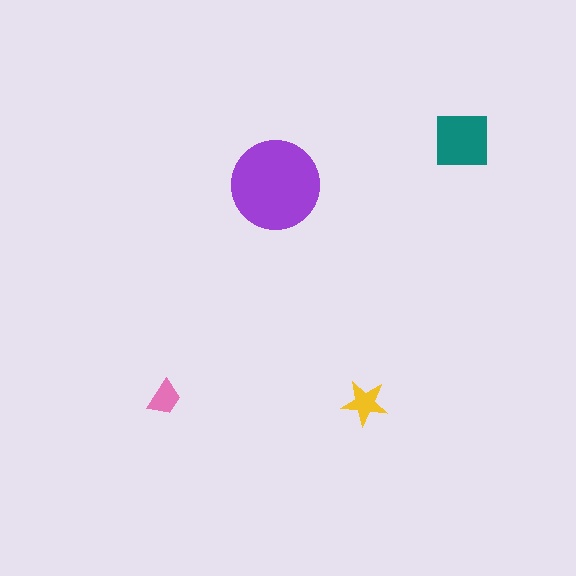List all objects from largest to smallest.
The purple circle, the teal square, the yellow star, the pink trapezoid.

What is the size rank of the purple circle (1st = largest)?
1st.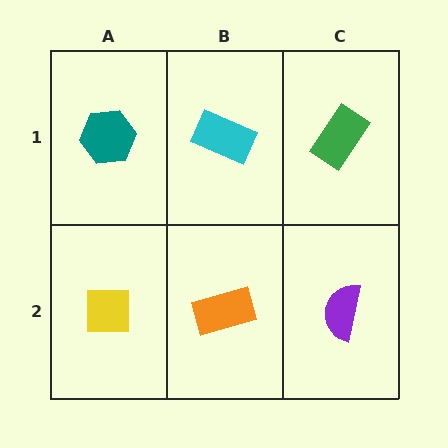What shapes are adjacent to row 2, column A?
A teal hexagon (row 1, column A), an orange rectangle (row 2, column B).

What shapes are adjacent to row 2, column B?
A cyan rectangle (row 1, column B), a yellow square (row 2, column A), a purple semicircle (row 2, column C).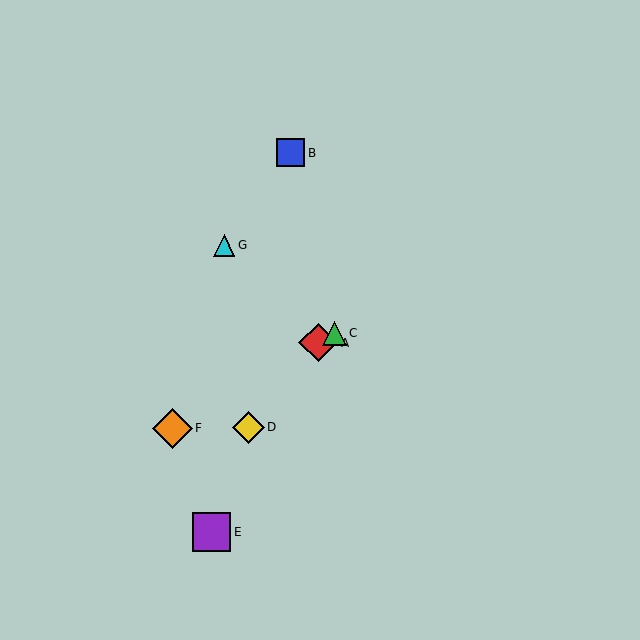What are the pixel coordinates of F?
Object F is at (172, 428).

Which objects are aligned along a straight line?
Objects A, C, F are aligned along a straight line.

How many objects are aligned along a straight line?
3 objects (A, C, F) are aligned along a straight line.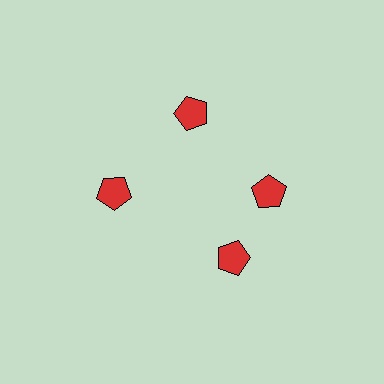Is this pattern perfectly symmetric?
No. The 4 red pentagons are arranged in a ring, but one element near the 6 o'clock position is rotated out of alignment along the ring, breaking the 4-fold rotational symmetry.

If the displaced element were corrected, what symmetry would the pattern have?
It would have 4-fold rotational symmetry — the pattern would map onto itself every 90 degrees.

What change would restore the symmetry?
The symmetry would be restored by rotating it back into even spacing with its neighbors so that all 4 pentagons sit at equal angles and equal distance from the center.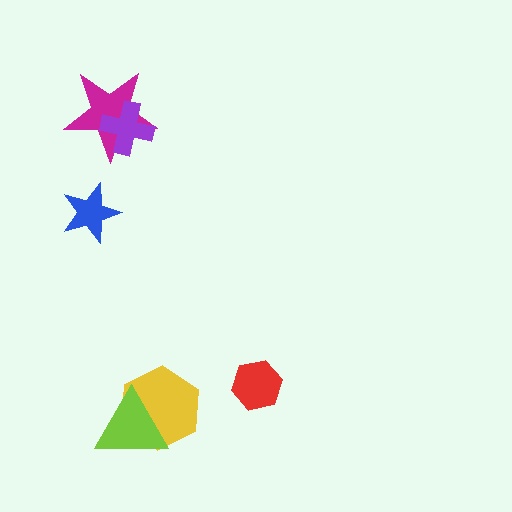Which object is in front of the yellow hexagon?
The lime triangle is in front of the yellow hexagon.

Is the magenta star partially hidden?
Yes, it is partially covered by another shape.